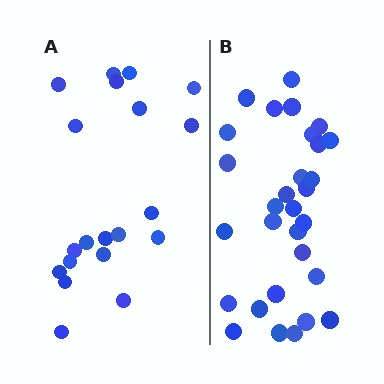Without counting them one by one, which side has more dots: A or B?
Region B (the right region) has more dots.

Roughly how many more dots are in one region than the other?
Region B has roughly 10 or so more dots than region A.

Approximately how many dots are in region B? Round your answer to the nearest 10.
About 30 dots.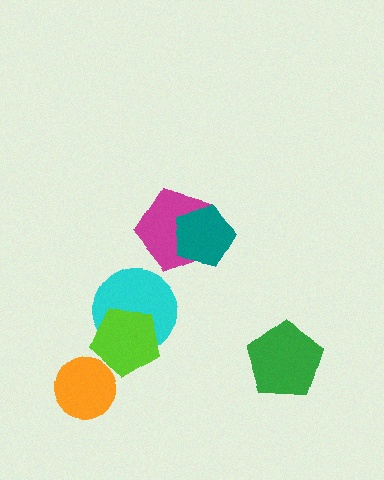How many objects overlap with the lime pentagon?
1 object overlaps with the lime pentagon.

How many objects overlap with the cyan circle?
1 object overlaps with the cyan circle.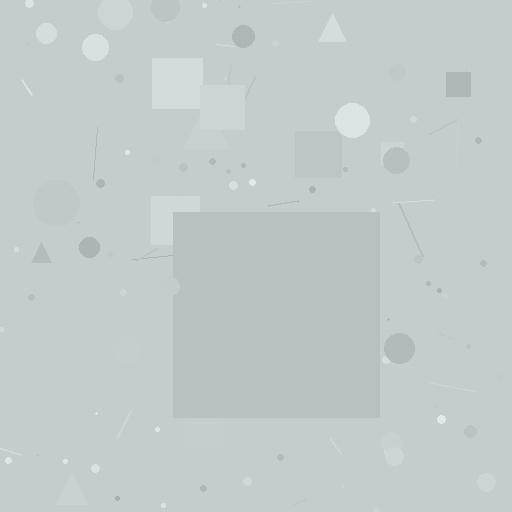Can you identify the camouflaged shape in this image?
The camouflaged shape is a square.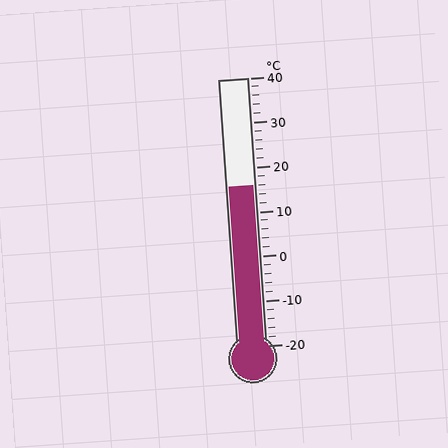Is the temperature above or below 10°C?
The temperature is above 10°C.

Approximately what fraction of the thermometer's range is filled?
The thermometer is filled to approximately 60% of its range.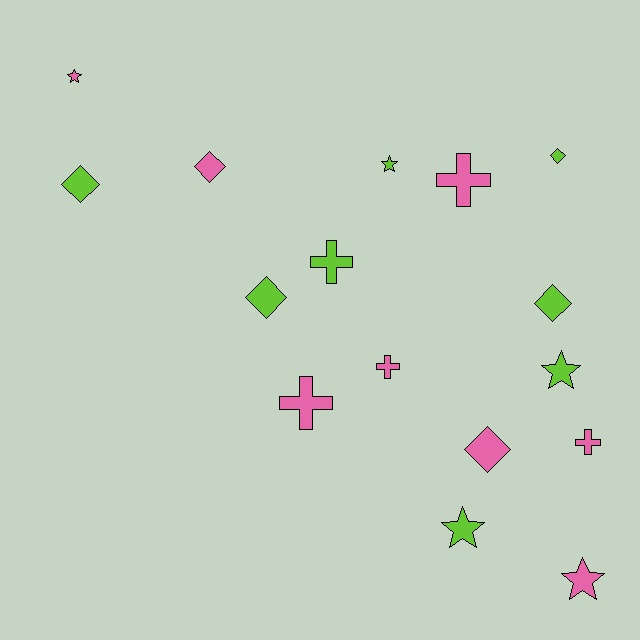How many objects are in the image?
There are 16 objects.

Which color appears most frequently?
Lime, with 8 objects.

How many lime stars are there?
There are 3 lime stars.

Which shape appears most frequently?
Diamond, with 6 objects.